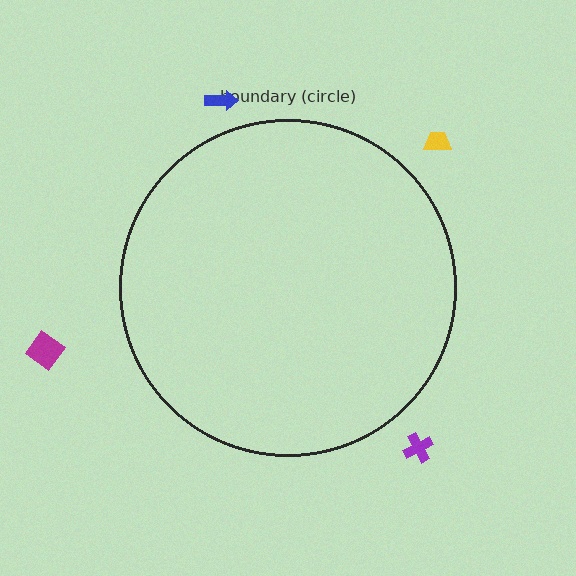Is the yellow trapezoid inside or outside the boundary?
Outside.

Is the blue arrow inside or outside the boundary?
Outside.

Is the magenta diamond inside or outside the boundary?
Outside.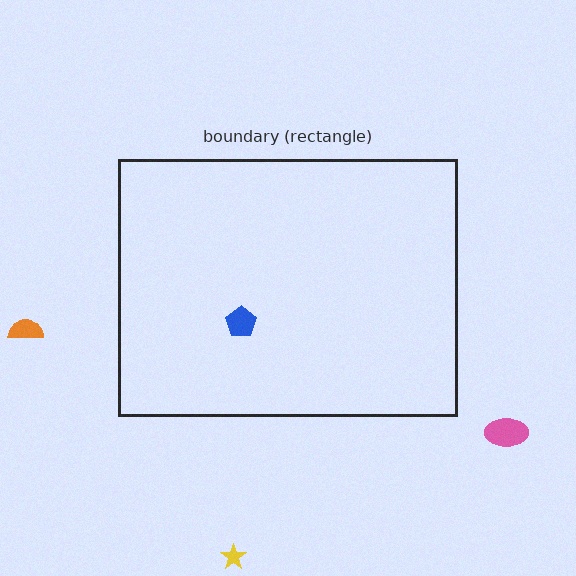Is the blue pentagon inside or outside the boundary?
Inside.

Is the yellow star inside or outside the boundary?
Outside.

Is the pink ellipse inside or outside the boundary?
Outside.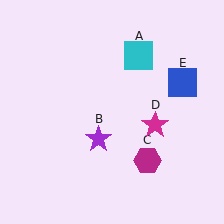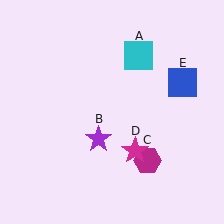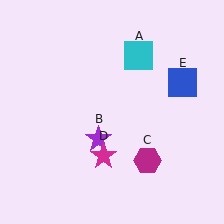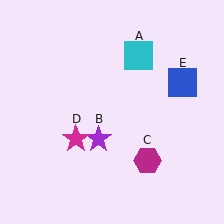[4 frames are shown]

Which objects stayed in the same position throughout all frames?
Cyan square (object A) and purple star (object B) and magenta hexagon (object C) and blue square (object E) remained stationary.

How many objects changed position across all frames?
1 object changed position: magenta star (object D).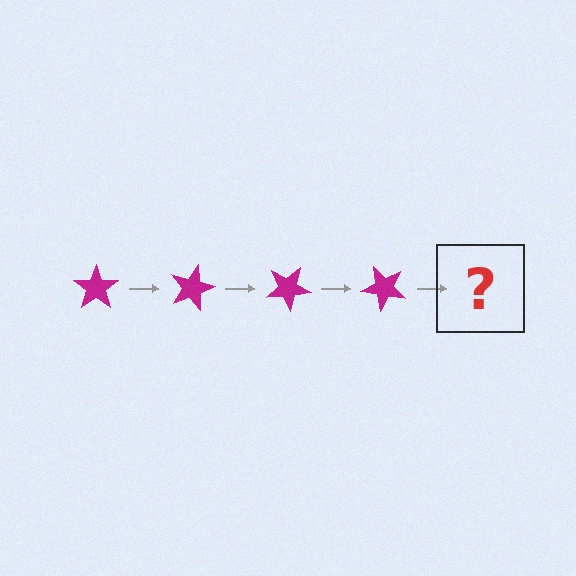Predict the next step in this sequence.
The next step is a magenta star rotated 60 degrees.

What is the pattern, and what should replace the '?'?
The pattern is that the star rotates 15 degrees each step. The '?' should be a magenta star rotated 60 degrees.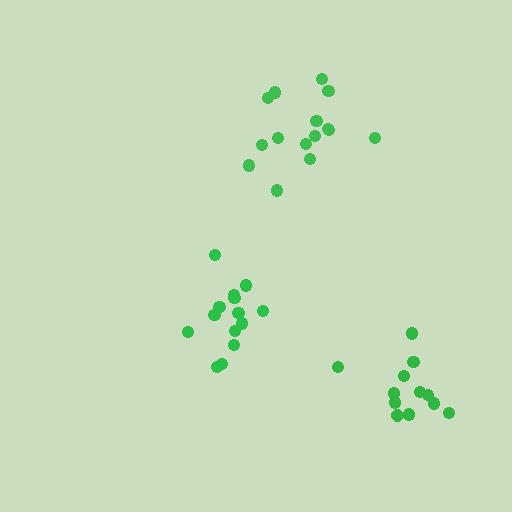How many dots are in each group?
Group 1: 14 dots, Group 2: 15 dots, Group 3: 12 dots (41 total).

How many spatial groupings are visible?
There are 3 spatial groupings.